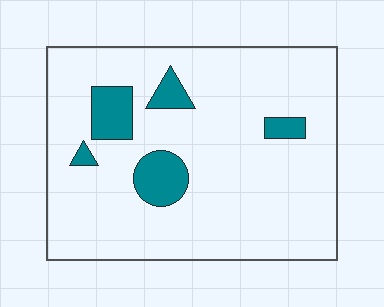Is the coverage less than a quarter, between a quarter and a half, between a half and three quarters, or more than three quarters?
Less than a quarter.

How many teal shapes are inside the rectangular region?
5.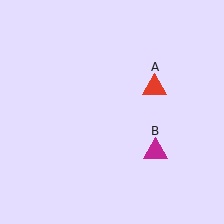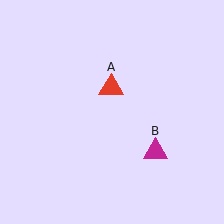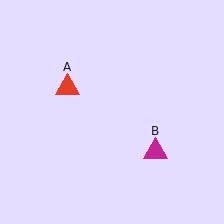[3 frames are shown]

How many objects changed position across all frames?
1 object changed position: red triangle (object A).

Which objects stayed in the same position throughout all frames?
Magenta triangle (object B) remained stationary.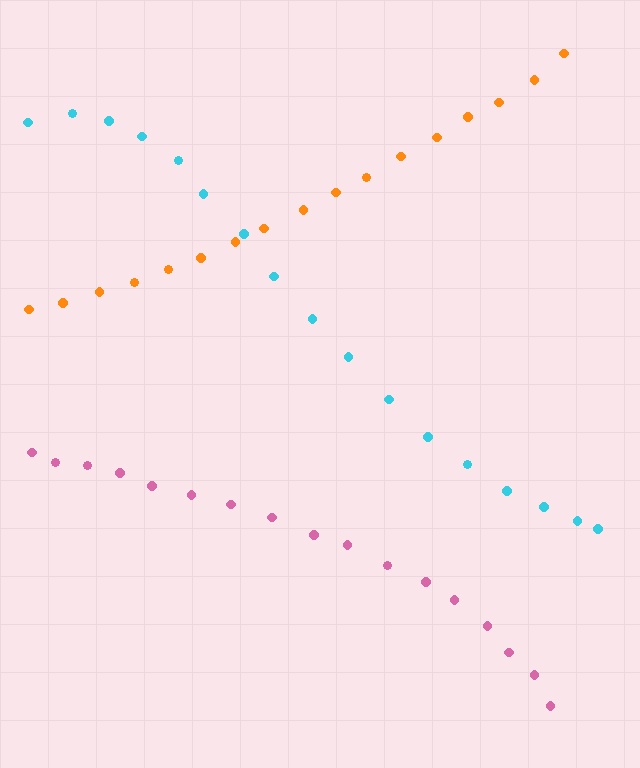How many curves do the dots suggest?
There are 3 distinct paths.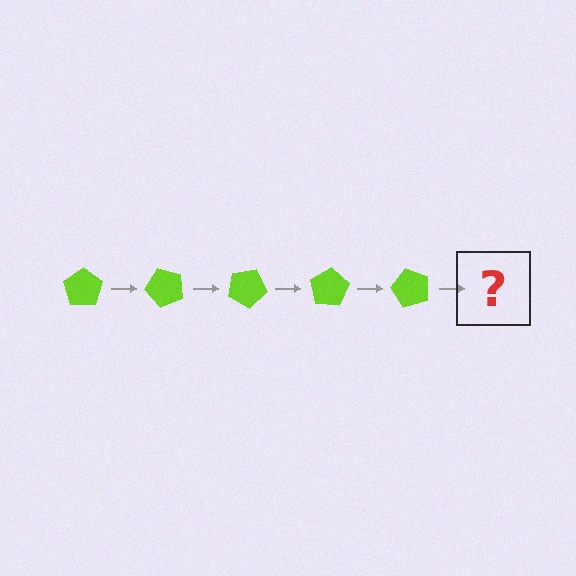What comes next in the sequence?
The next element should be a lime pentagon rotated 250 degrees.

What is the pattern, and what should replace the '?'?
The pattern is that the pentagon rotates 50 degrees each step. The '?' should be a lime pentagon rotated 250 degrees.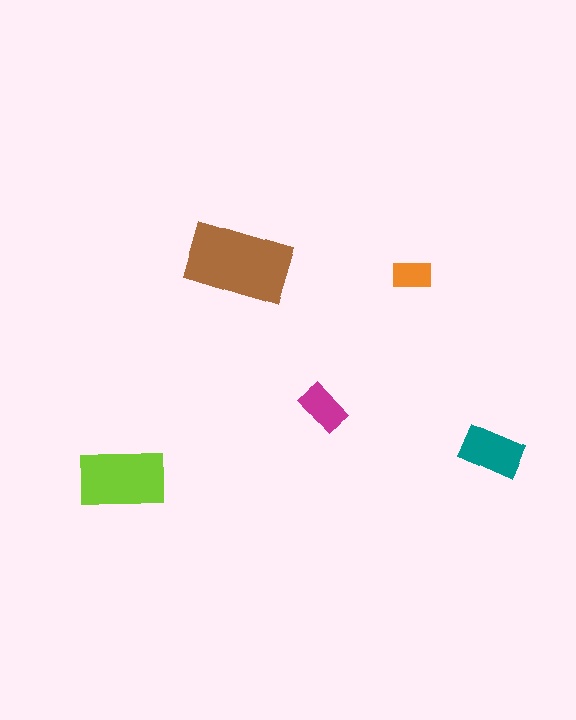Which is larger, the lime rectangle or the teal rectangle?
The lime one.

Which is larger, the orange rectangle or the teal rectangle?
The teal one.